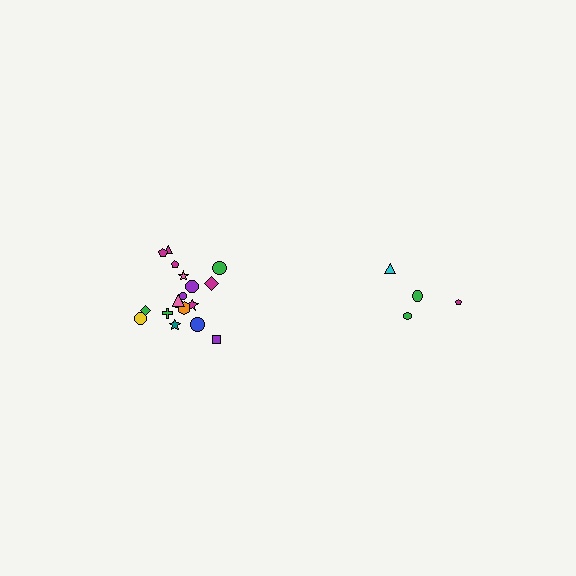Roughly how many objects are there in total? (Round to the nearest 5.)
Roughly 20 objects in total.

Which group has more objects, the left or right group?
The left group.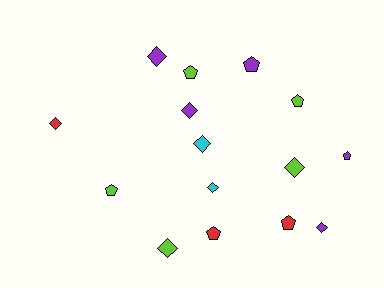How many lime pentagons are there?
There are 3 lime pentagons.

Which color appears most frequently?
Lime, with 5 objects.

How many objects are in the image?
There are 15 objects.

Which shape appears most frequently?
Diamond, with 8 objects.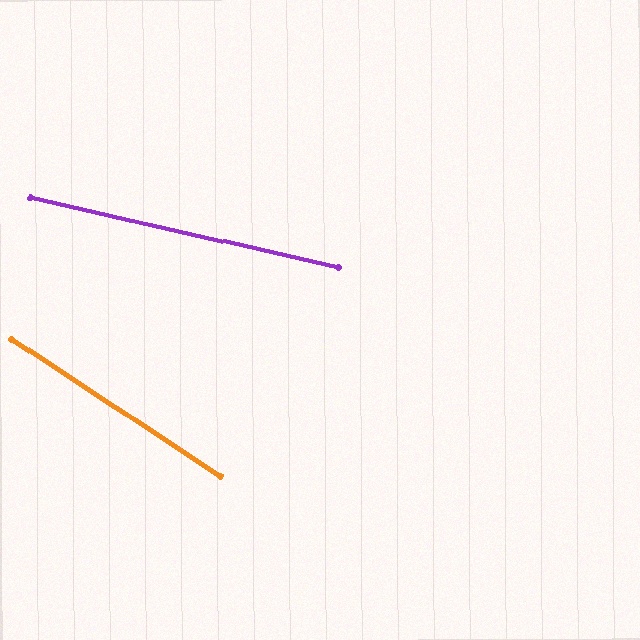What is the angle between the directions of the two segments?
Approximately 21 degrees.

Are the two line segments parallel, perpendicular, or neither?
Neither parallel nor perpendicular — they differ by about 21°.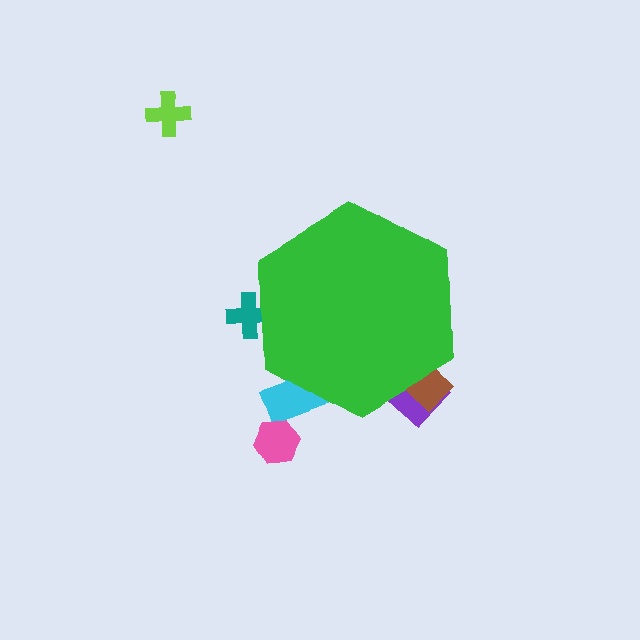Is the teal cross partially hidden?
Yes, the teal cross is partially hidden behind the green hexagon.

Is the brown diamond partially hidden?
Yes, the brown diamond is partially hidden behind the green hexagon.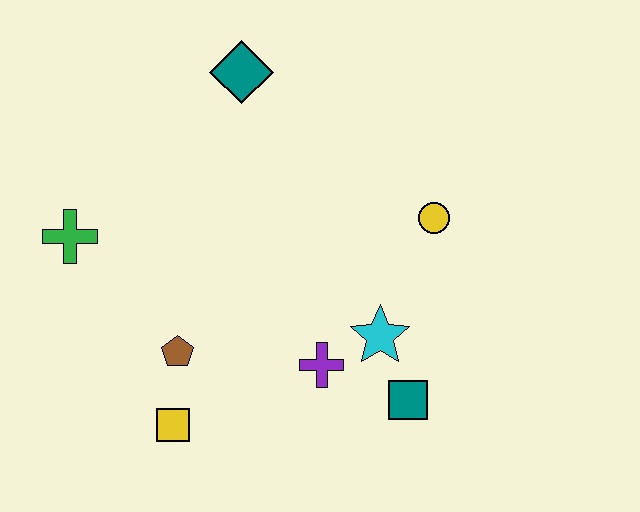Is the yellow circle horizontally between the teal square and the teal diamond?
No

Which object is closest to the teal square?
The cyan star is closest to the teal square.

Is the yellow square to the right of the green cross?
Yes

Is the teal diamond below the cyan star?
No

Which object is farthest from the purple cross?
The teal diamond is farthest from the purple cross.